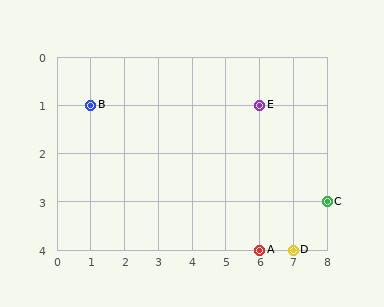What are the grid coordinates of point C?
Point C is at grid coordinates (8, 3).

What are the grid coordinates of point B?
Point B is at grid coordinates (1, 1).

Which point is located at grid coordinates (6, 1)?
Point E is at (6, 1).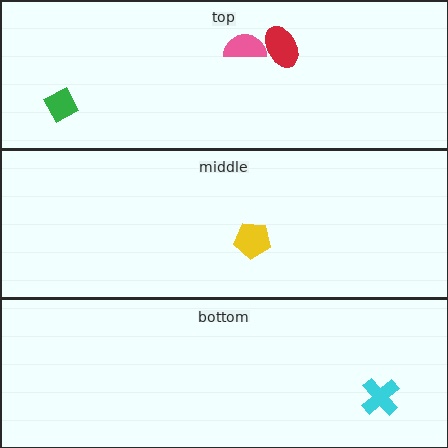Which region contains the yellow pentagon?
The middle region.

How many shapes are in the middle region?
1.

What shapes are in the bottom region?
The cyan cross.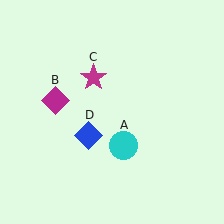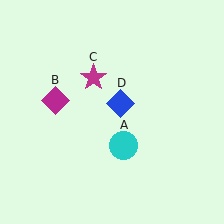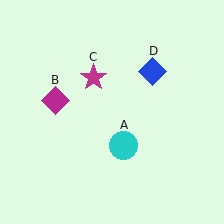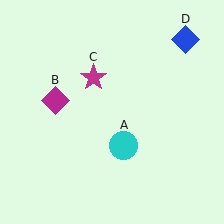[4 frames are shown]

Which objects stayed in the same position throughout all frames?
Cyan circle (object A) and magenta diamond (object B) and magenta star (object C) remained stationary.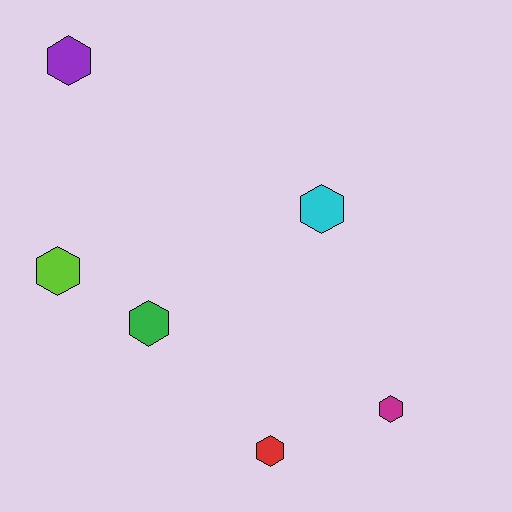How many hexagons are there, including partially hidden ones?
There are 6 hexagons.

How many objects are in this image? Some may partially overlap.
There are 6 objects.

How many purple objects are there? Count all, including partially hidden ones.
There is 1 purple object.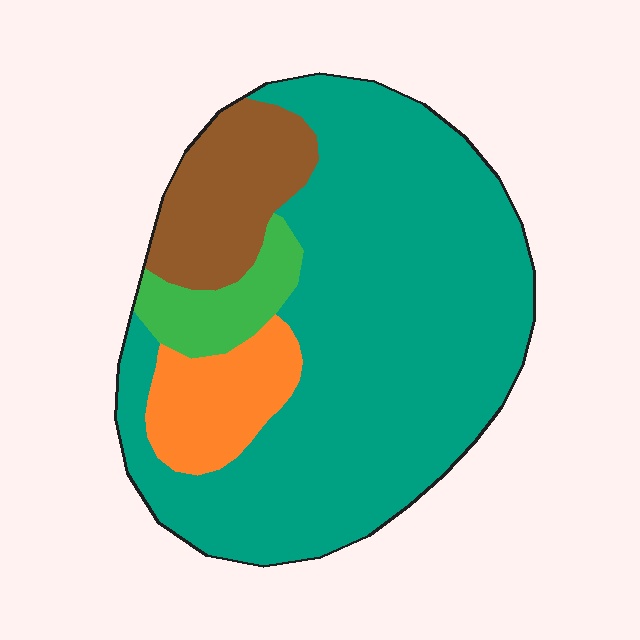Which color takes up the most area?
Teal, at roughly 70%.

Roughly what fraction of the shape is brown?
Brown takes up about one eighth (1/8) of the shape.